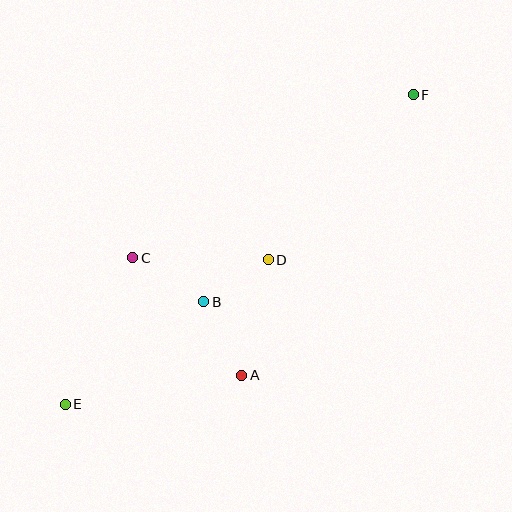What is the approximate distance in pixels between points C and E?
The distance between C and E is approximately 161 pixels.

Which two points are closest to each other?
Points B and D are closest to each other.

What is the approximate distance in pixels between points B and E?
The distance between B and E is approximately 172 pixels.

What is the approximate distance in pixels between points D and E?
The distance between D and E is approximately 249 pixels.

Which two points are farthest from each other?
Points E and F are farthest from each other.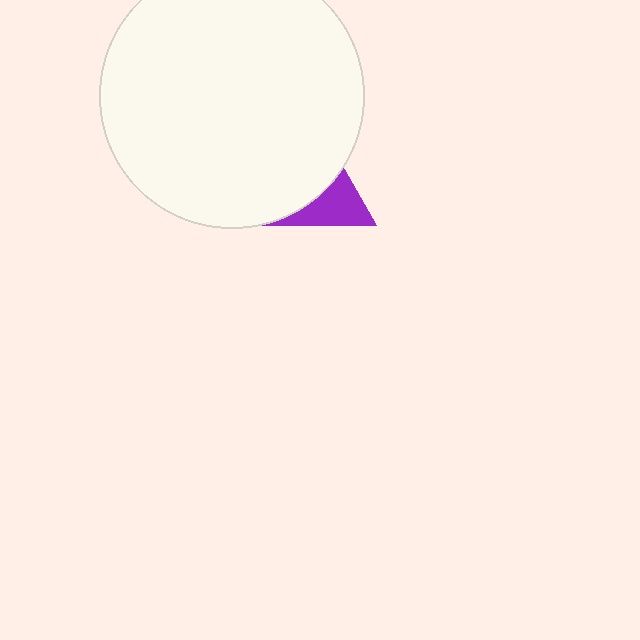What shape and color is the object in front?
The object in front is a white circle.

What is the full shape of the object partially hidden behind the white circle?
The partially hidden object is a purple triangle.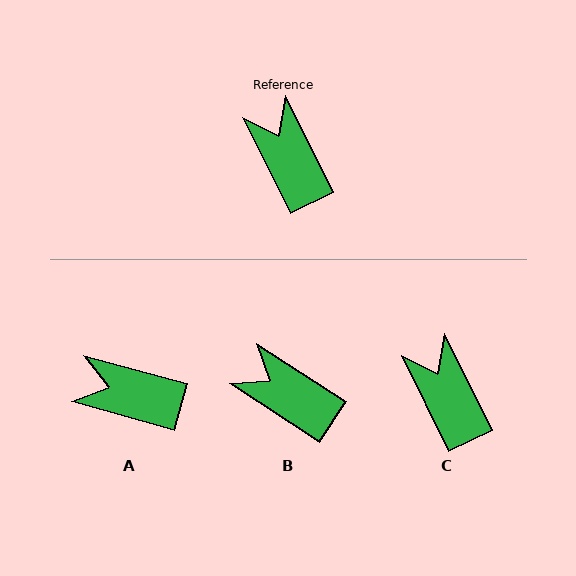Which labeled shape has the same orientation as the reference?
C.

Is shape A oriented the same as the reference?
No, it is off by about 48 degrees.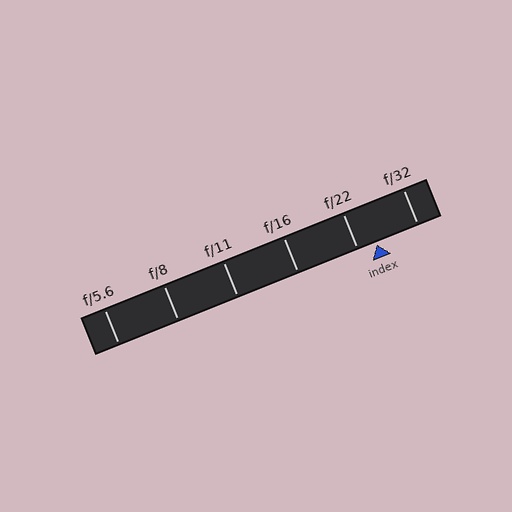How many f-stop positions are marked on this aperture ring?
There are 6 f-stop positions marked.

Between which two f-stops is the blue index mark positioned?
The index mark is between f/22 and f/32.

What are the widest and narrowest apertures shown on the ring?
The widest aperture shown is f/5.6 and the narrowest is f/32.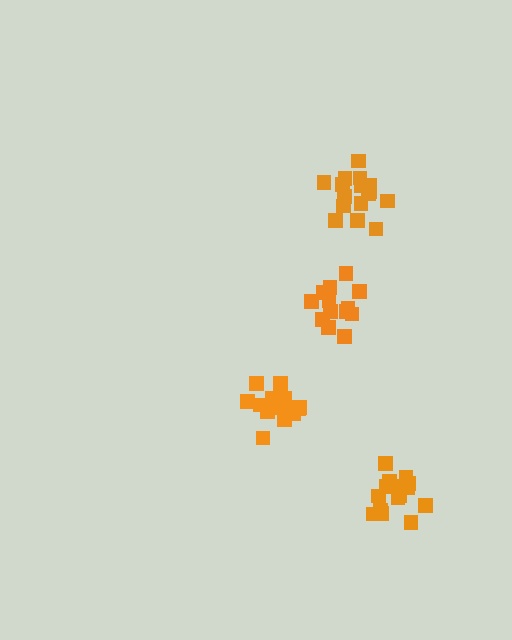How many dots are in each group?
Group 1: 16 dots, Group 2: 18 dots, Group 3: 13 dots, Group 4: 16 dots (63 total).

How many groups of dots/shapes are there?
There are 4 groups.